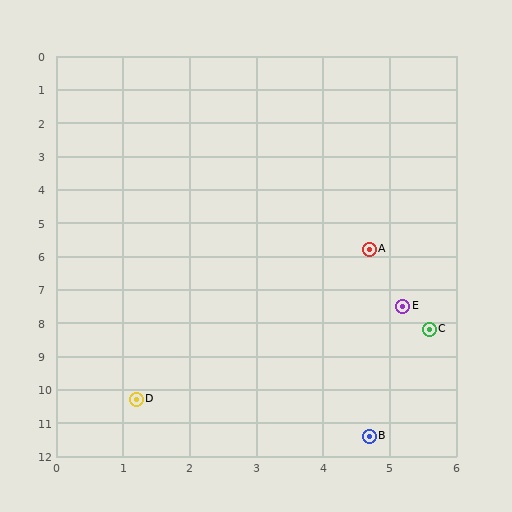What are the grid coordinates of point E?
Point E is at approximately (5.2, 7.5).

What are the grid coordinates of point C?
Point C is at approximately (5.6, 8.2).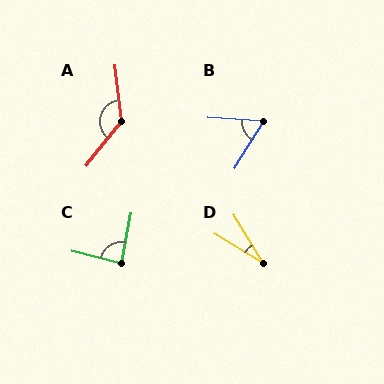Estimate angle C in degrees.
Approximately 87 degrees.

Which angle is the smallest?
D, at approximately 27 degrees.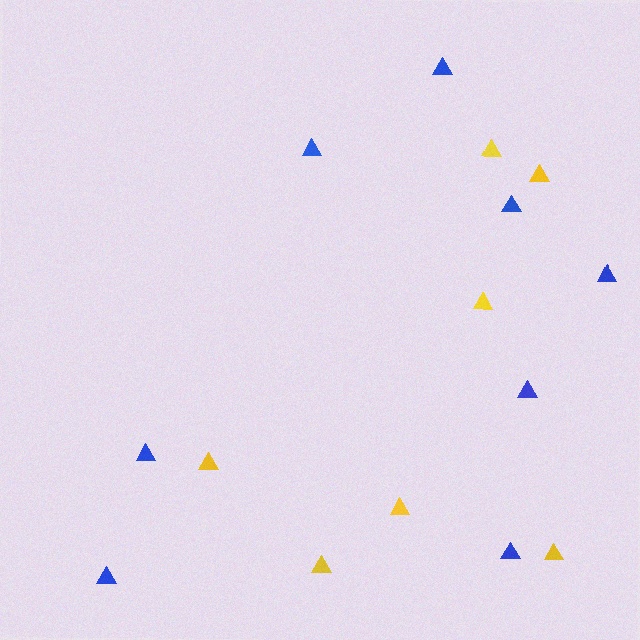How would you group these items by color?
There are 2 groups: one group of yellow triangles (7) and one group of blue triangles (8).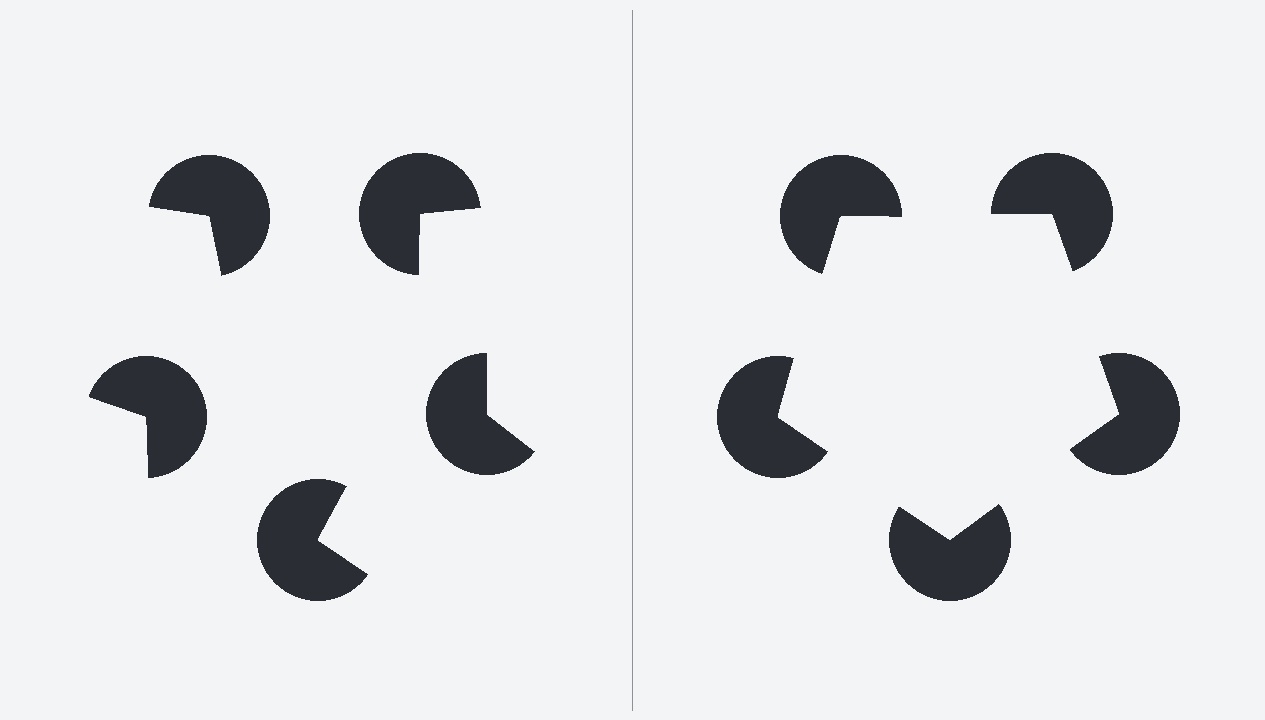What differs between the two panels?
The pac-man discs are positioned identically on both sides; only the wedge orientations differ. On the right they align to a pentagon; on the left they are misaligned.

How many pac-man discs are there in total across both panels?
10 — 5 on each side.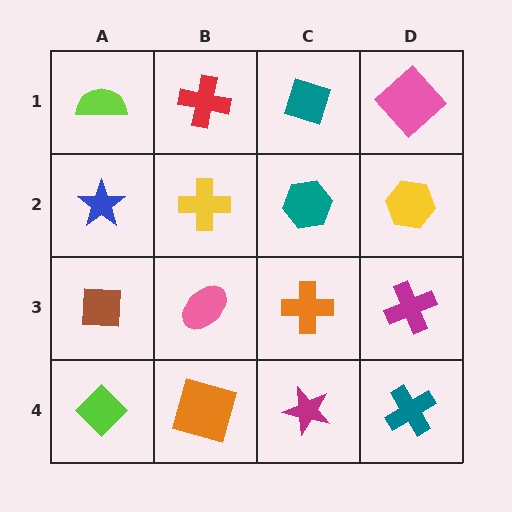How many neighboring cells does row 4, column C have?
3.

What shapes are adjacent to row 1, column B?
A yellow cross (row 2, column B), a lime semicircle (row 1, column A), a teal diamond (row 1, column C).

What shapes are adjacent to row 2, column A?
A lime semicircle (row 1, column A), a brown square (row 3, column A), a yellow cross (row 2, column B).